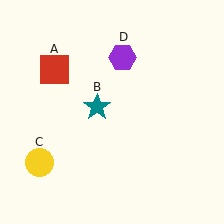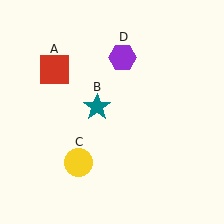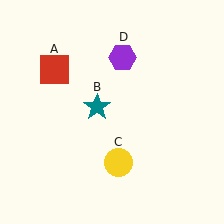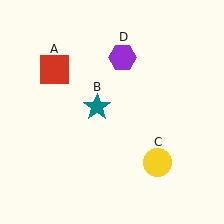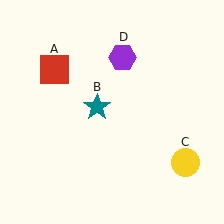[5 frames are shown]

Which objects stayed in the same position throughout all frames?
Red square (object A) and teal star (object B) and purple hexagon (object D) remained stationary.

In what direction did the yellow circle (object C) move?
The yellow circle (object C) moved right.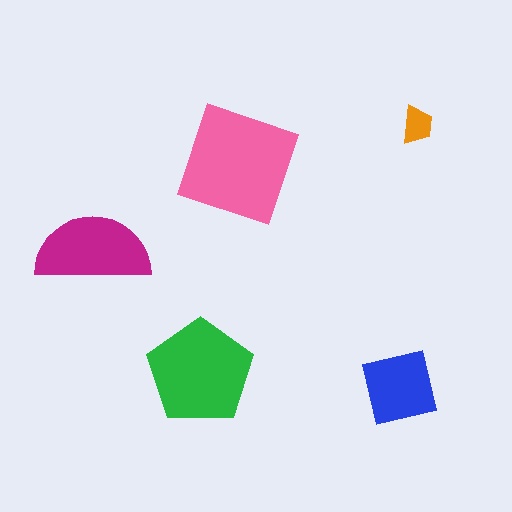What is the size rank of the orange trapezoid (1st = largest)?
5th.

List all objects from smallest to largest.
The orange trapezoid, the blue square, the magenta semicircle, the green pentagon, the pink square.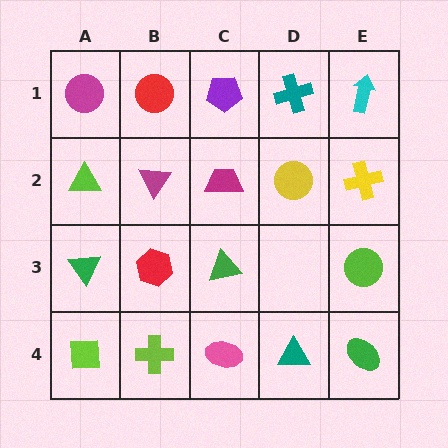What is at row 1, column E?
A cyan arrow.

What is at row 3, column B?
A red hexagon.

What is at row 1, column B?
A red circle.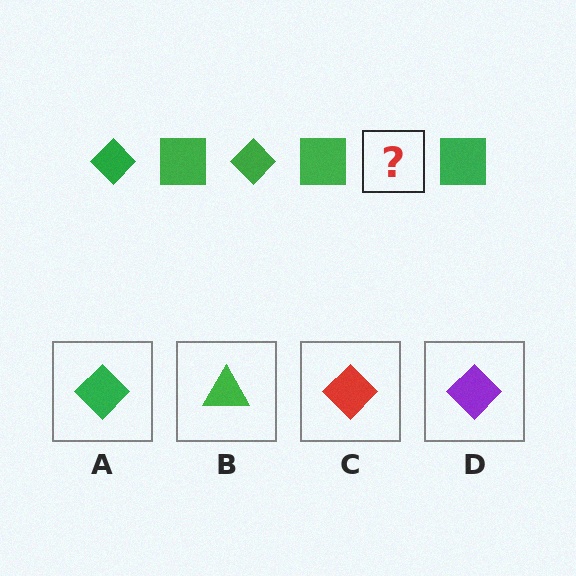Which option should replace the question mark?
Option A.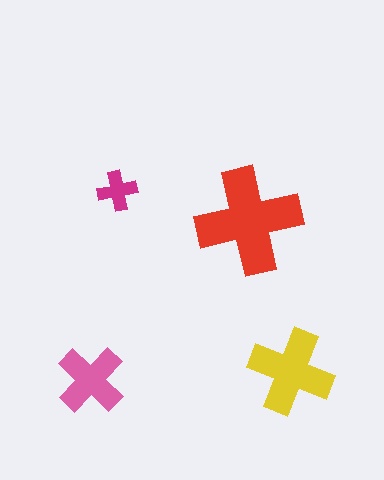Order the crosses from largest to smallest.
the red one, the yellow one, the pink one, the magenta one.